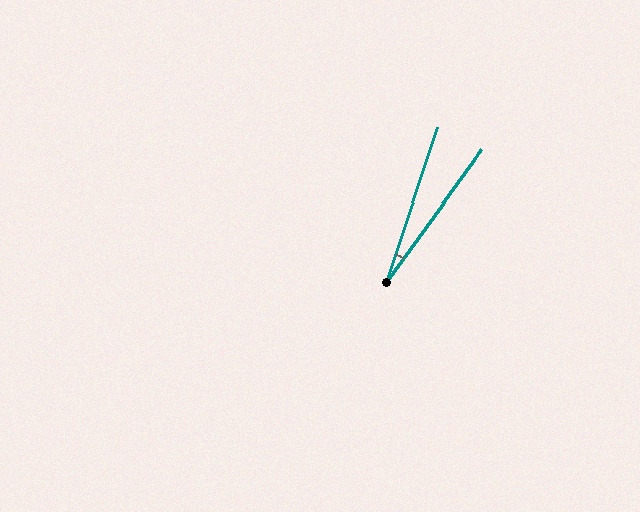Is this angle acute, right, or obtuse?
It is acute.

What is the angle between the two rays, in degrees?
Approximately 18 degrees.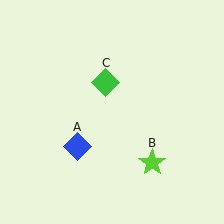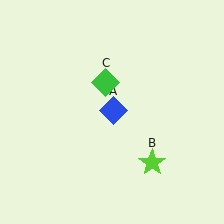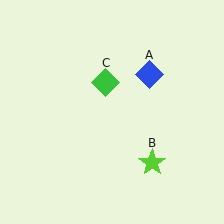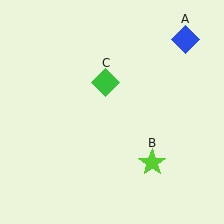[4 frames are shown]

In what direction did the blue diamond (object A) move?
The blue diamond (object A) moved up and to the right.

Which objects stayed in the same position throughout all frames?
Lime star (object B) and green diamond (object C) remained stationary.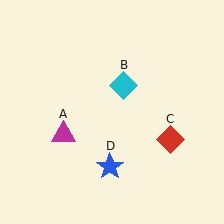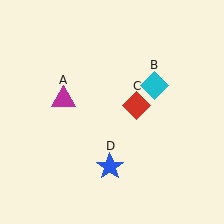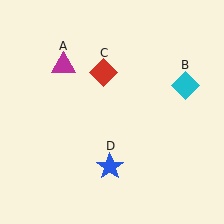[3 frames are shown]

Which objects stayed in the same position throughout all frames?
Blue star (object D) remained stationary.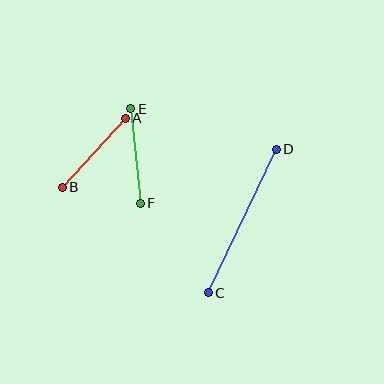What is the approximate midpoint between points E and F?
The midpoint is at approximately (136, 156) pixels.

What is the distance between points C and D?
The distance is approximately 159 pixels.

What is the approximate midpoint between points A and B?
The midpoint is at approximately (94, 153) pixels.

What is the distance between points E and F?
The distance is approximately 95 pixels.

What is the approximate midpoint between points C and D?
The midpoint is at approximately (242, 221) pixels.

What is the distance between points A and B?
The distance is approximately 93 pixels.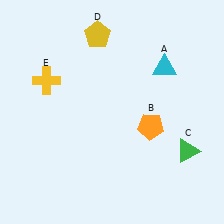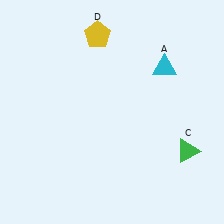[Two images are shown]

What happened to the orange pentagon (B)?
The orange pentagon (B) was removed in Image 2. It was in the bottom-right area of Image 1.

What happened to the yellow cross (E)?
The yellow cross (E) was removed in Image 2. It was in the top-left area of Image 1.